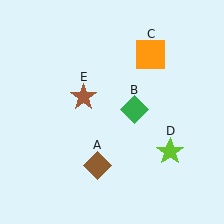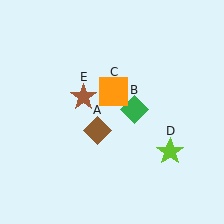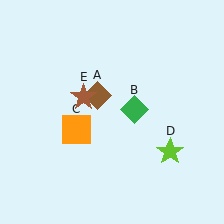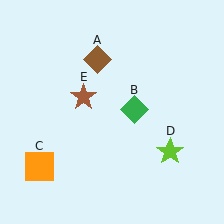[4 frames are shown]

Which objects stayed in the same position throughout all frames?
Green diamond (object B) and lime star (object D) and brown star (object E) remained stationary.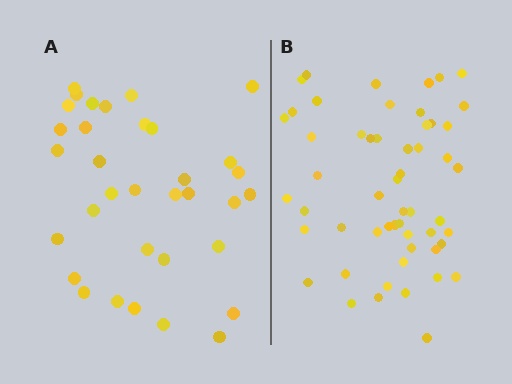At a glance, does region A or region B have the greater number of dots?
Region B (the right region) has more dots.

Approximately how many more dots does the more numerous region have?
Region B has approximately 20 more dots than region A.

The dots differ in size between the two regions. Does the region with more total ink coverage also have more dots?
No. Region A has more total ink coverage because its dots are larger, but region B actually contains more individual dots. Total area can be misleading — the number of items is what matters here.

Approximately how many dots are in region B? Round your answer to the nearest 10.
About 50 dots. (The exact count is 54, which rounds to 50.)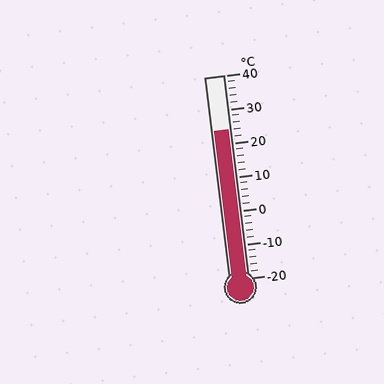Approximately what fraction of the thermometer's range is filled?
The thermometer is filled to approximately 75% of its range.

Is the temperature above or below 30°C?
The temperature is below 30°C.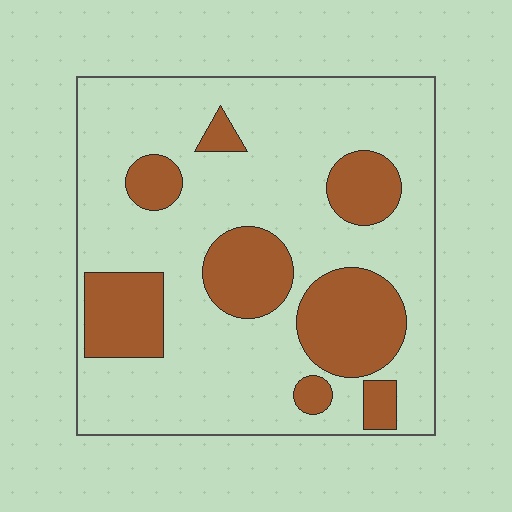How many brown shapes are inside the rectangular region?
8.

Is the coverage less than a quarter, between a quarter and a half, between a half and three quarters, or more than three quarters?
Between a quarter and a half.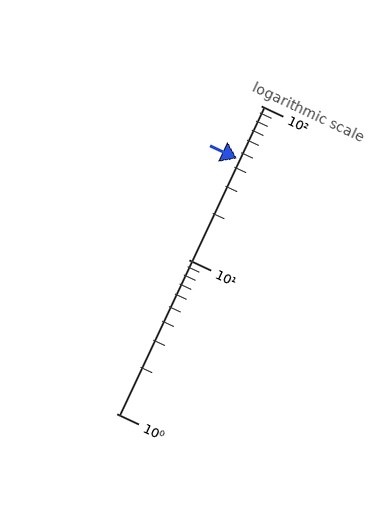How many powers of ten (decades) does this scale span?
The scale spans 2 decades, from 1 to 100.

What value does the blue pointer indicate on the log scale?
The pointer indicates approximately 45.